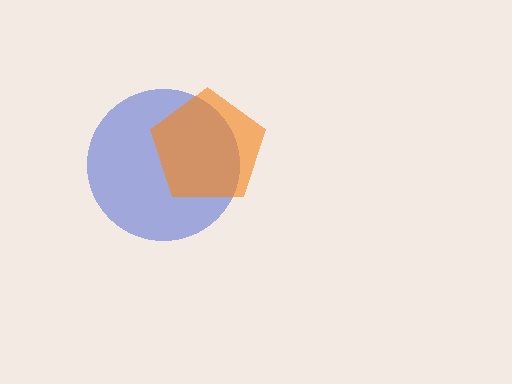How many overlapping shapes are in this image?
There are 2 overlapping shapes in the image.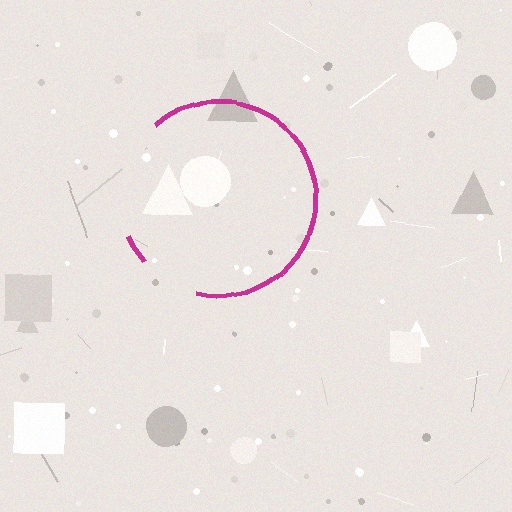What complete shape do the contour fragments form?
The contour fragments form a circle.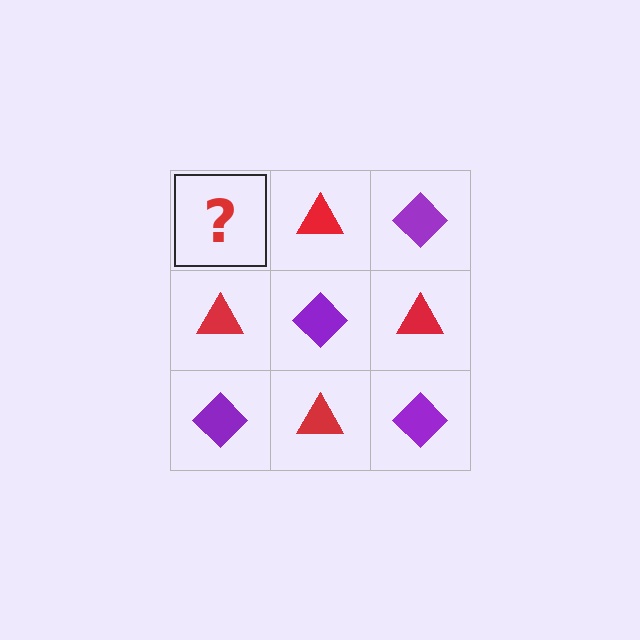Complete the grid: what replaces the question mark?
The question mark should be replaced with a purple diamond.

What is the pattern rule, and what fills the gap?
The rule is that it alternates purple diamond and red triangle in a checkerboard pattern. The gap should be filled with a purple diamond.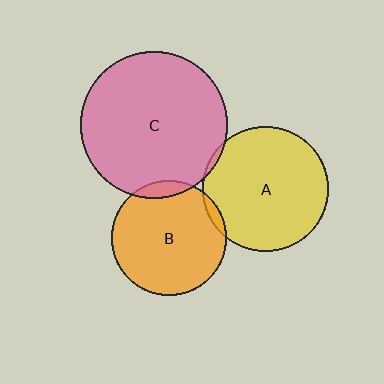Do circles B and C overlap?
Yes.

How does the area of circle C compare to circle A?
Approximately 1.4 times.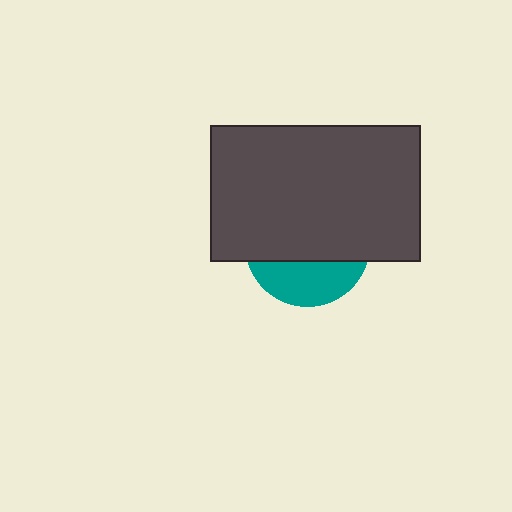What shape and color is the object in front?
The object in front is a dark gray rectangle.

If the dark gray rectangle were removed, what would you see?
You would see the complete teal circle.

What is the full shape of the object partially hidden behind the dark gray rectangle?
The partially hidden object is a teal circle.